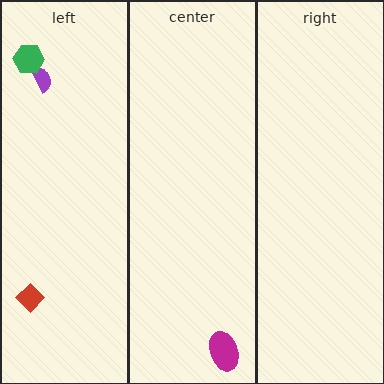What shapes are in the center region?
The magenta ellipse.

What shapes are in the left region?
The purple semicircle, the red diamond, the green hexagon.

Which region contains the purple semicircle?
The left region.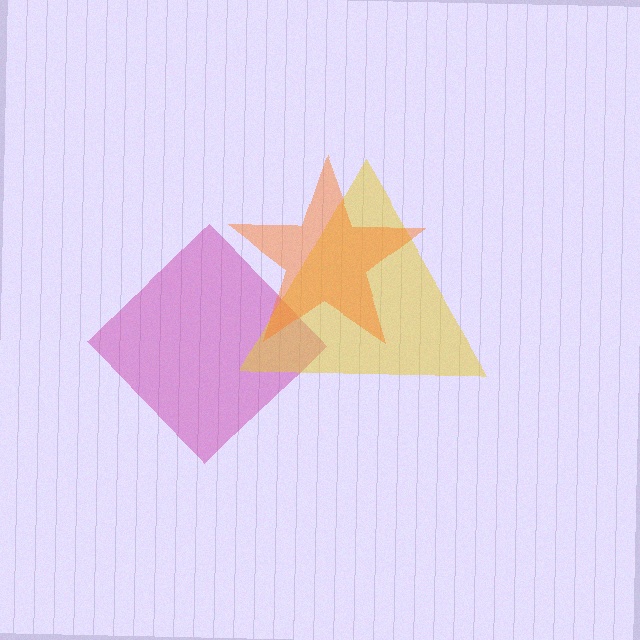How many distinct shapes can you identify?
There are 3 distinct shapes: a magenta diamond, a yellow triangle, an orange star.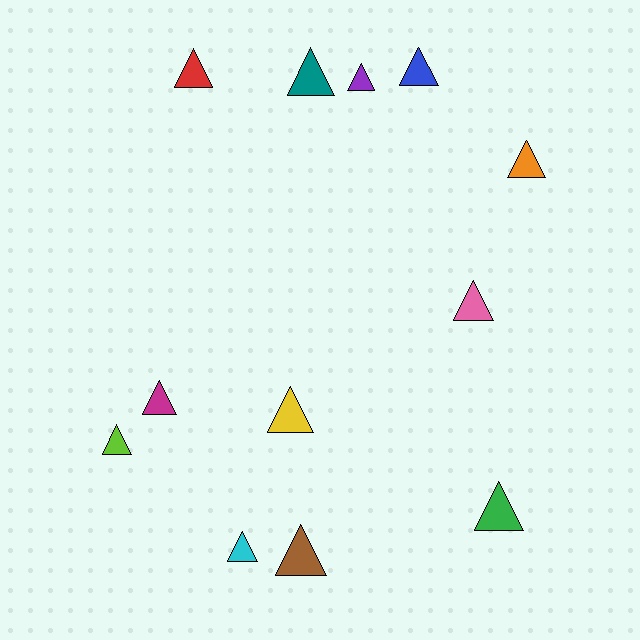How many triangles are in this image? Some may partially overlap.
There are 12 triangles.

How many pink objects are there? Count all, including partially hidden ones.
There is 1 pink object.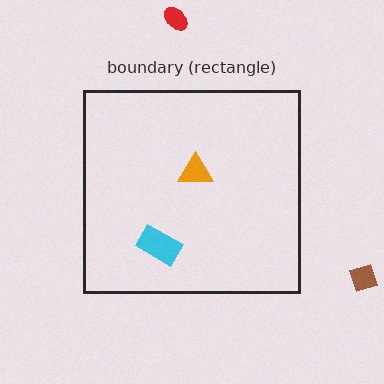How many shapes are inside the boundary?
2 inside, 2 outside.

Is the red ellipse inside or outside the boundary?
Outside.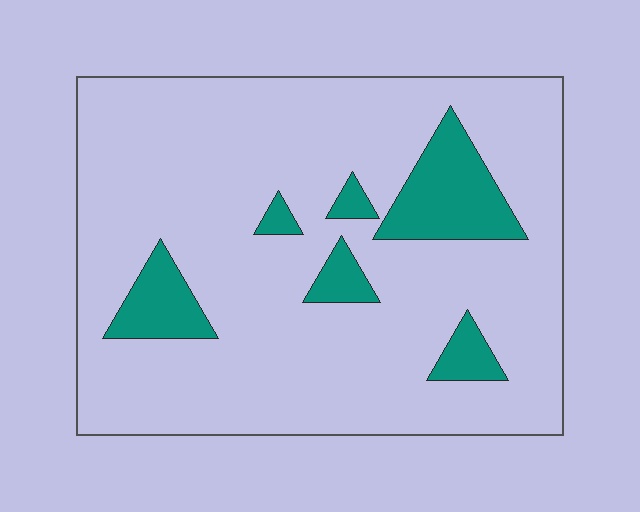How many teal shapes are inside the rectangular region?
6.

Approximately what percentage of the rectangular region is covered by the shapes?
Approximately 15%.